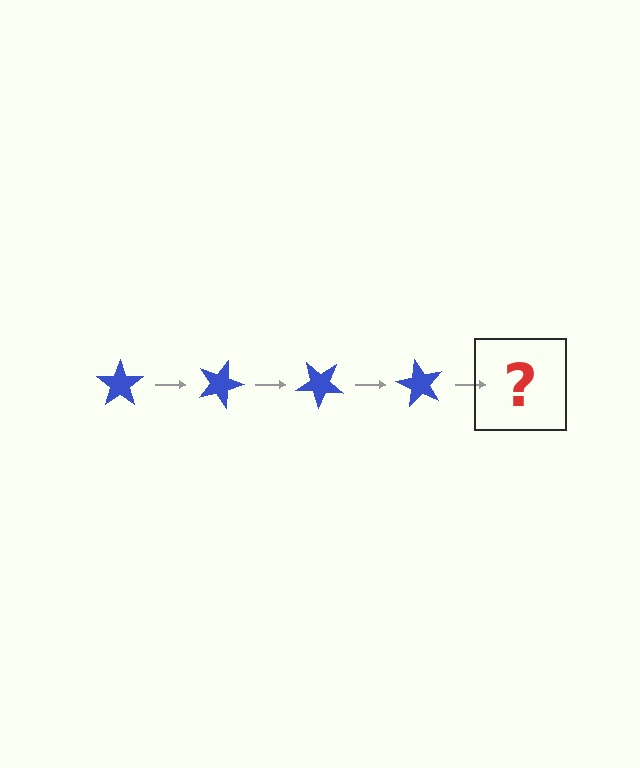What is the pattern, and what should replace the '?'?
The pattern is that the star rotates 20 degrees each step. The '?' should be a blue star rotated 80 degrees.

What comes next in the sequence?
The next element should be a blue star rotated 80 degrees.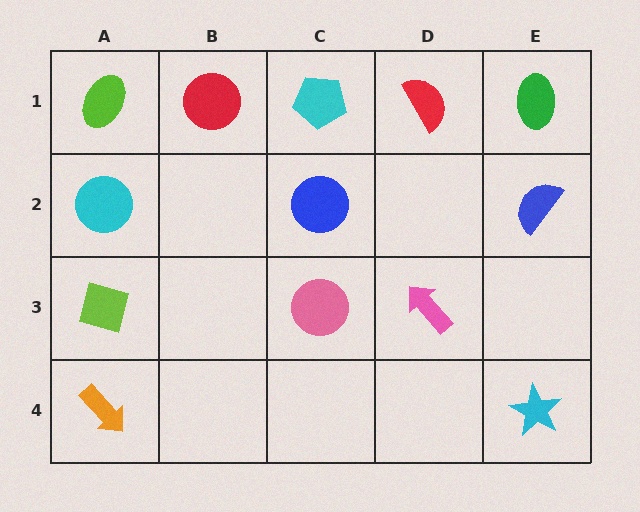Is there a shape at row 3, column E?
No, that cell is empty.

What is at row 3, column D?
A pink arrow.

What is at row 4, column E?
A cyan star.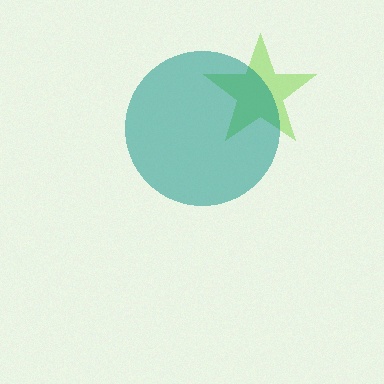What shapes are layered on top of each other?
The layered shapes are: a lime star, a teal circle.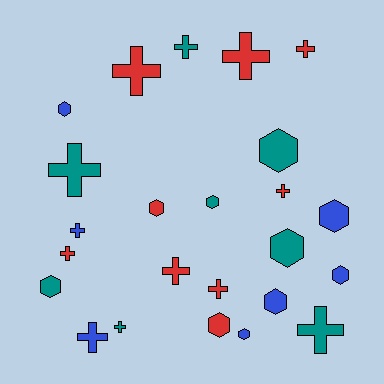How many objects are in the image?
There are 24 objects.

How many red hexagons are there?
There are 2 red hexagons.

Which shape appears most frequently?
Cross, with 13 objects.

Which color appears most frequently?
Red, with 9 objects.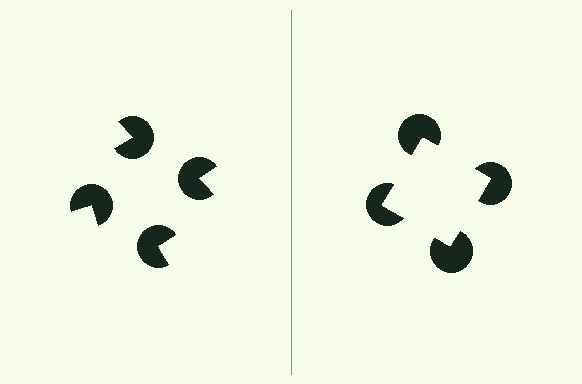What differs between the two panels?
The pac-man discs are positioned identically on both sides; only the wedge orientations differ. On the right they align to a square; on the left they are misaligned.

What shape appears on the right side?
An illusory square.